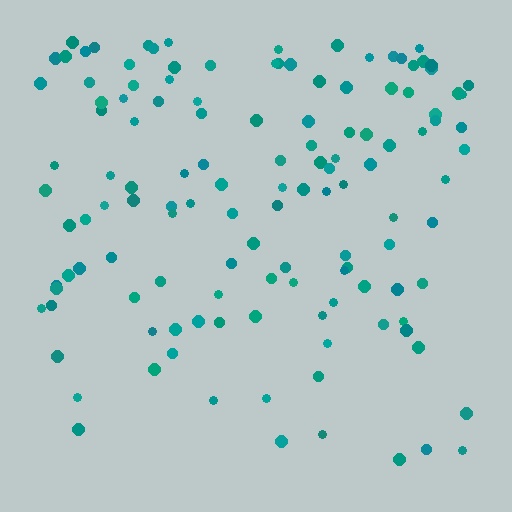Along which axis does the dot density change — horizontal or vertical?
Vertical.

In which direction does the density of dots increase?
From bottom to top, with the top side densest.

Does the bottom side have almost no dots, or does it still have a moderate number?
Still a moderate number, just noticeably fewer than the top.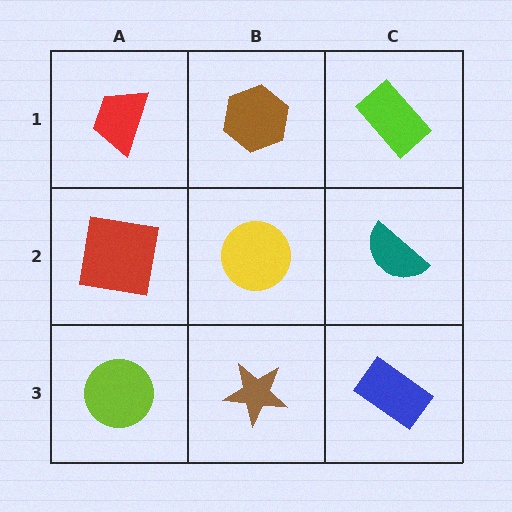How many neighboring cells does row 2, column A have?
3.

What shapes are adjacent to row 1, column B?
A yellow circle (row 2, column B), a red trapezoid (row 1, column A), a lime rectangle (row 1, column C).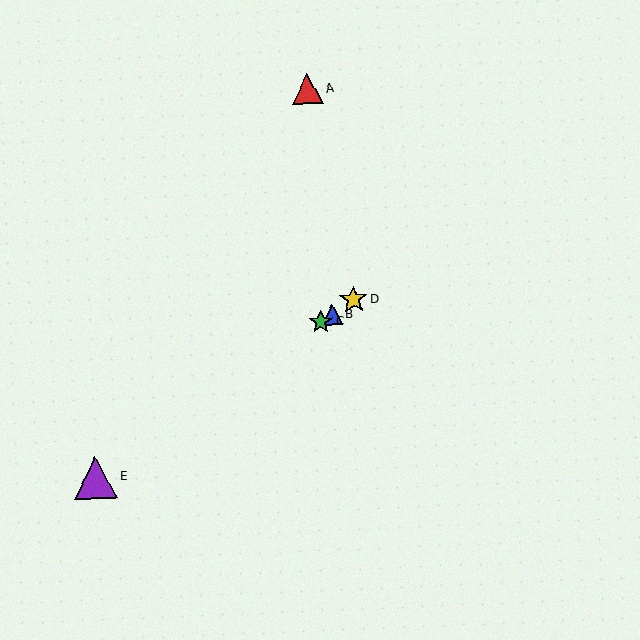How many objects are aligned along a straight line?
4 objects (B, C, D, E) are aligned along a straight line.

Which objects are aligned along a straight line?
Objects B, C, D, E are aligned along a straight line.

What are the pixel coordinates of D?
Object D is at (353, 300).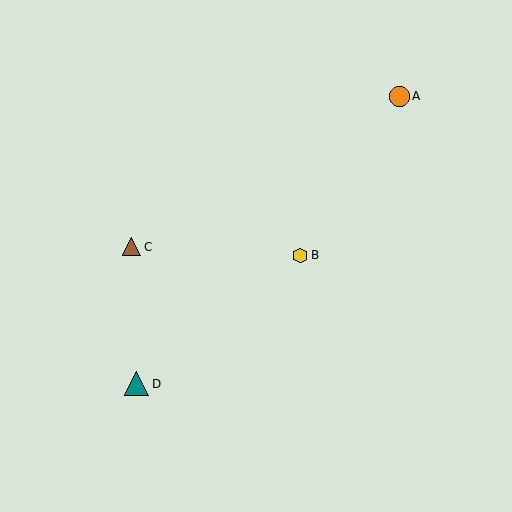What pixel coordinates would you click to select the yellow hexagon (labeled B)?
Click at (300, 255) to select the yellow hexagon B.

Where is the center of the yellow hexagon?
The center of the yellow hexagon is at (300, 255).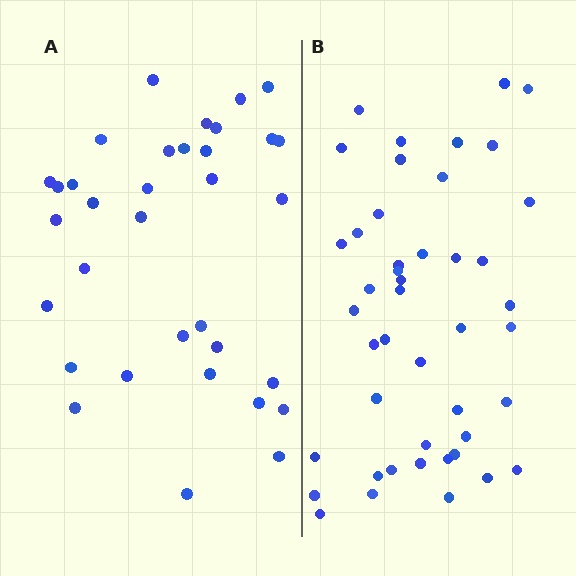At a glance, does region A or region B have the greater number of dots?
Region B (the right region) has more dots.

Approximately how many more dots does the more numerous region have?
Region B has roughly 12 or so more dots than region A.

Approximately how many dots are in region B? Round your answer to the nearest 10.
About 40 dots. (The exact count is 45, which rounds to 40.)